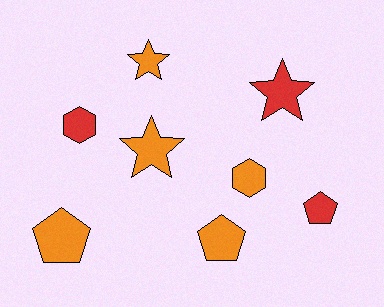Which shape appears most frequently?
Pentagon, with 3 objects.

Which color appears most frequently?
Orange, with 5 objects.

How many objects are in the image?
There are 8 objects.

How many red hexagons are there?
There is 1 red hexagon.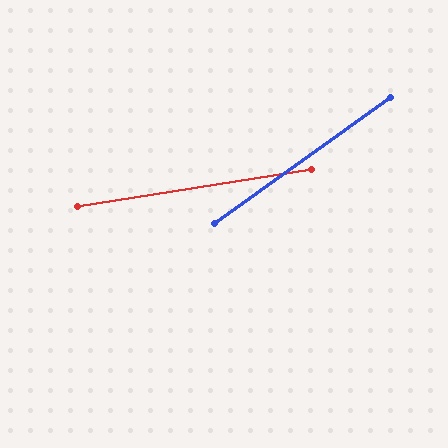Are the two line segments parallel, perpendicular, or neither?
Neither parallel nor perpendicular — they differ by about 27°.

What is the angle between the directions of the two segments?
Approximately 27 degrees.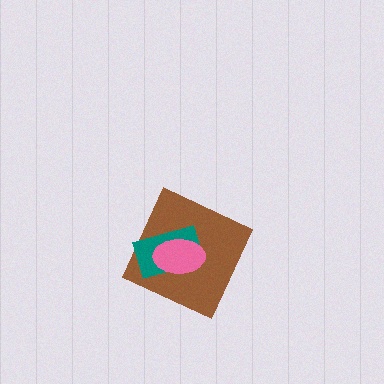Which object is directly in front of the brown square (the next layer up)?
The teal rectangle is directly in front of the brown square.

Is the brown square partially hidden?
Yes, it is partially covered by another shape.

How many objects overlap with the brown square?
2 objects overlap with the brown square.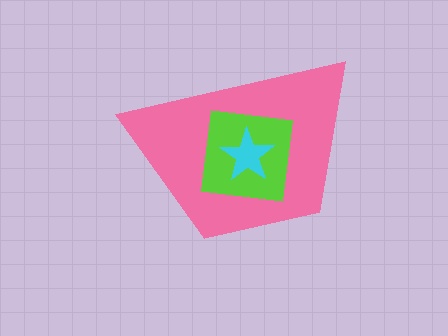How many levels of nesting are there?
3.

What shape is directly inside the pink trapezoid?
The lime square.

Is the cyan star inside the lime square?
Yes.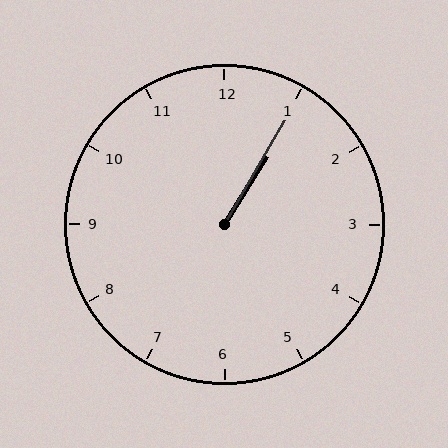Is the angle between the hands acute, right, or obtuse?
It is acute.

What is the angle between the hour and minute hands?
Approximately 2 degrees.